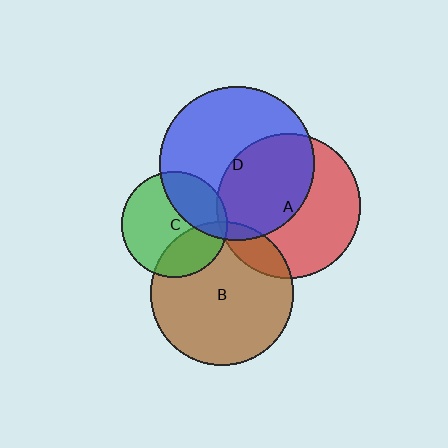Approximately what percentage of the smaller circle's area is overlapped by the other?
Approximately 5%.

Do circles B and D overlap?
Yes.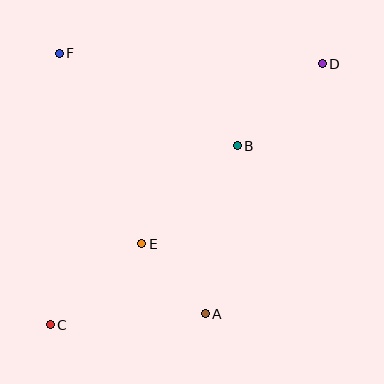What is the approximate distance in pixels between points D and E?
The distance between D and E is approximately 255 pixels.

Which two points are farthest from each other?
Points C and D are farthest from each other.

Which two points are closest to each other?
Points A and E are closest to each other.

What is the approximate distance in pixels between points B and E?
The distance between B and E is approximately 137 pixels.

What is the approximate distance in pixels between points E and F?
The distance between E and F is approximately 208 pixels.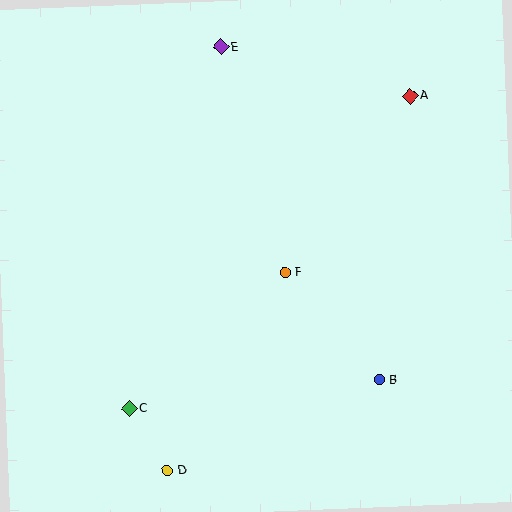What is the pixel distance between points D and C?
The distance between D and C is 73 pixels.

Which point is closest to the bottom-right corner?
Point B is closest to the bottom-right corner.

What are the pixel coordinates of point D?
Point D is at (168, 471).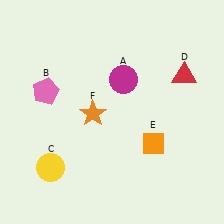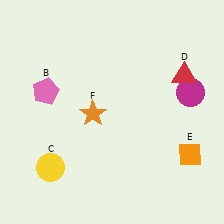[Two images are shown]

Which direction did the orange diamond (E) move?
The orange diamond (E) moved right.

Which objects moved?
The objects that moved are: the magenta circle (A), the orange diamond (E).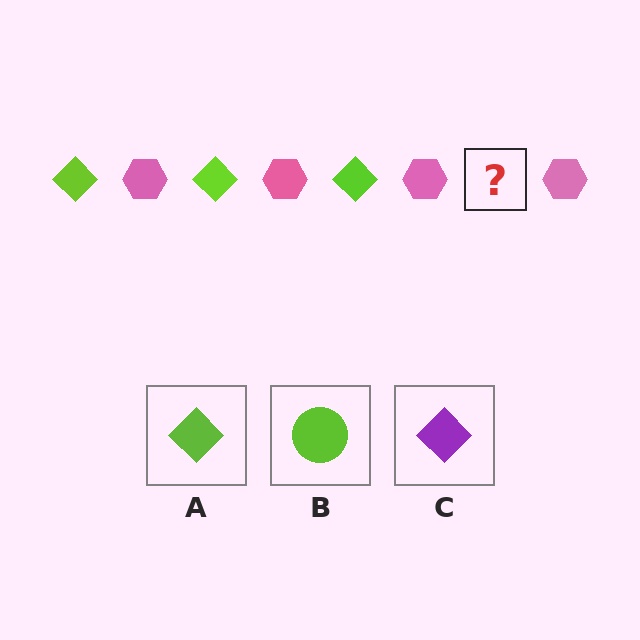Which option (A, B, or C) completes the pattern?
A.